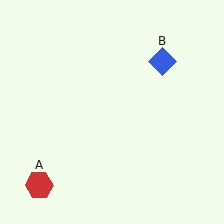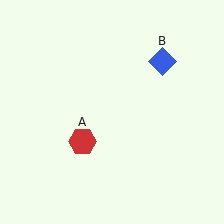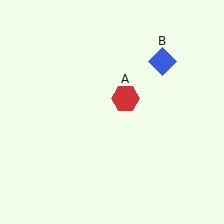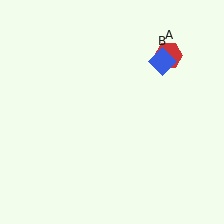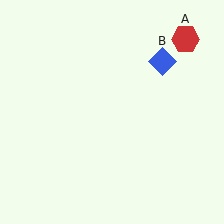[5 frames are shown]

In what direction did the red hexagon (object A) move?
The red hexagon (object A) moved up and to the right.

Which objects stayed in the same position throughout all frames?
Blue diamond (object B) remained stationary.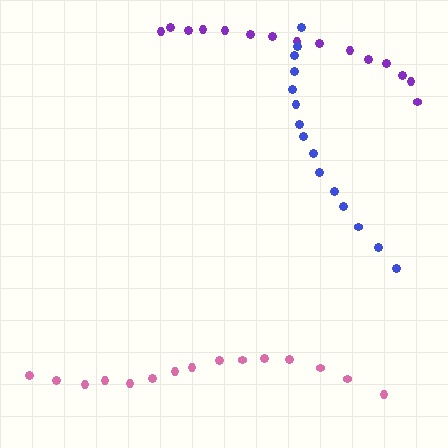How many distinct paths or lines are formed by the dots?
There are 3 distinct paths.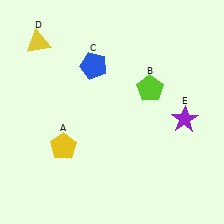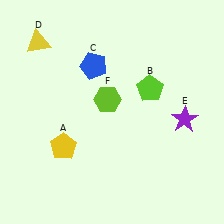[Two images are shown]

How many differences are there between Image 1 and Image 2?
There is 1 difference between the two images.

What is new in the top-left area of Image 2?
A lime hexagon (F) was added in the top-left area of Image 2.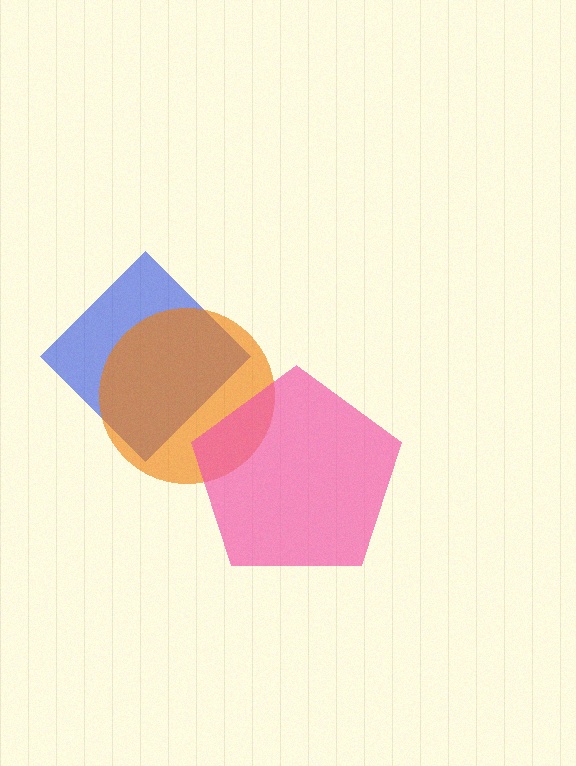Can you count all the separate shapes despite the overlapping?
Yes, there are 3 separate shapes.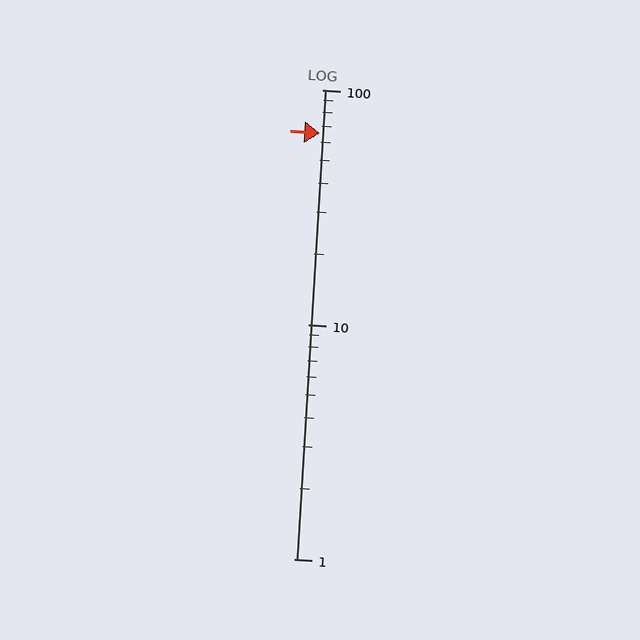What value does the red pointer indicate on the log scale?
The pointer indicates approximately 65.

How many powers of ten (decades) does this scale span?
The scale spans 2 decades, from 1 to 100.